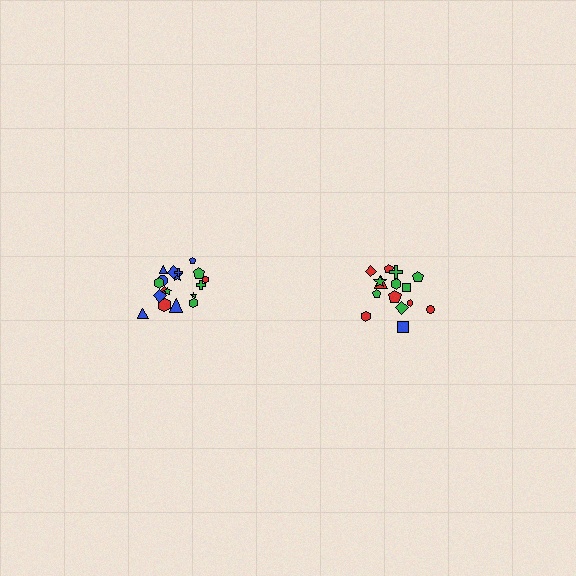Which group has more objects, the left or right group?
The left group.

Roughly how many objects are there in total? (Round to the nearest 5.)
Roughly 35 objects in total.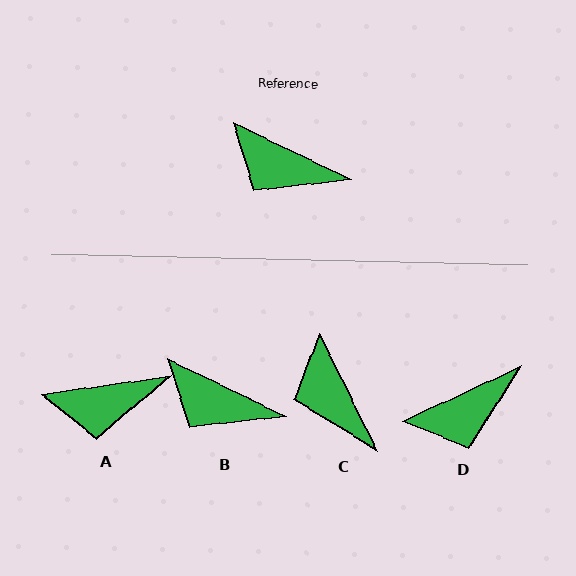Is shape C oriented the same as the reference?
No, it is off by about 38 degrees.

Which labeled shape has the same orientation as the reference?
B.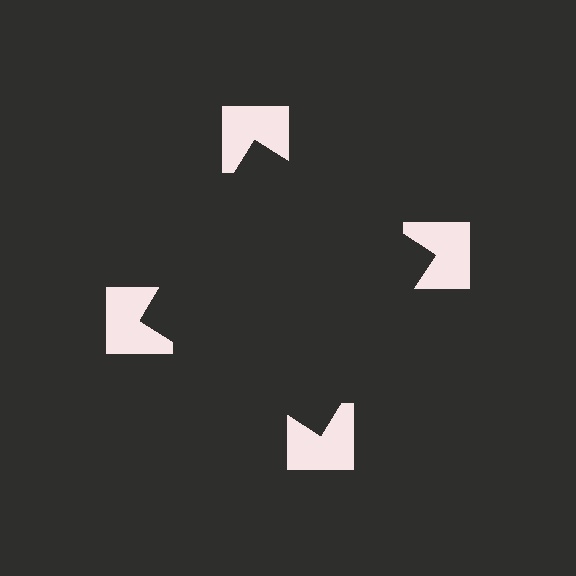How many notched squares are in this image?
There are 4 — one at each vertex of the illusory square.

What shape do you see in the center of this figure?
An illusory square — its edges are inferred from the aligned wedge cuts in the notched squares, not physically drawn.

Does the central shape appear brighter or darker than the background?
It typically appears slightly darker than the background, even though no actual brightness change is drawn.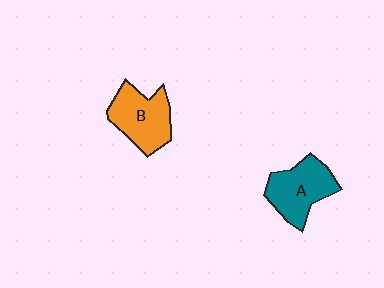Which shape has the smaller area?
Shape B (orange).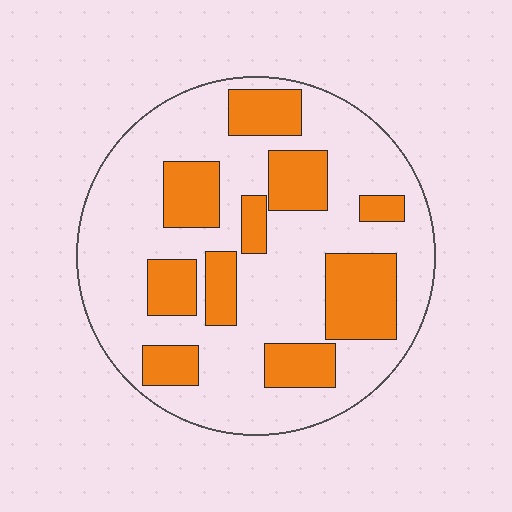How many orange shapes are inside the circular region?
10.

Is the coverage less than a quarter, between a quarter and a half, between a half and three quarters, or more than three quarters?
Between a quarter and a half.